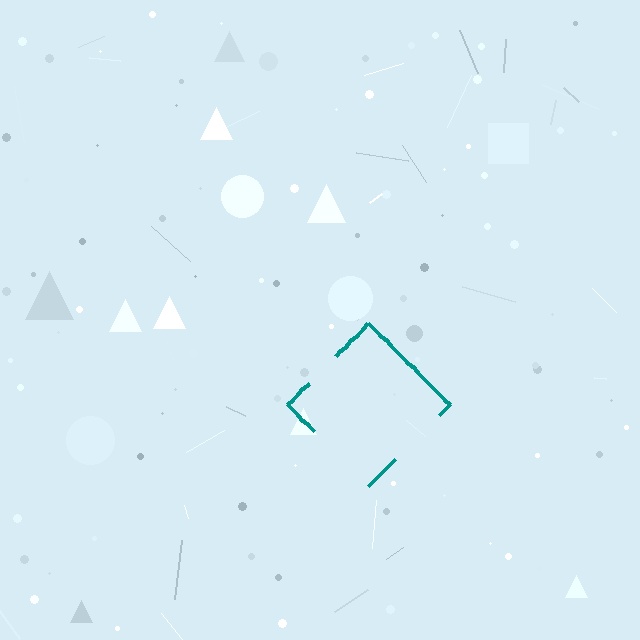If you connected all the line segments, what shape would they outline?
They would outline a diamond.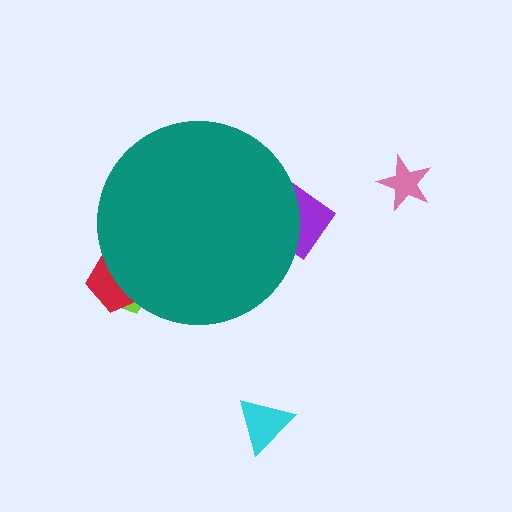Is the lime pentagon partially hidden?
Yes, the lime pentagon is partially hidden behind the teal circle.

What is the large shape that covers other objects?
A teal circle.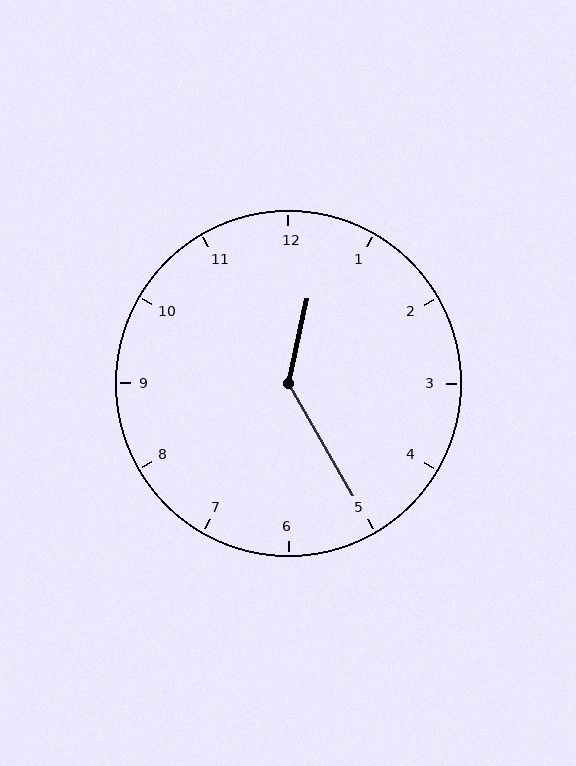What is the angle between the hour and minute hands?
Approximately 138 degrees.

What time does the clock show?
12:25.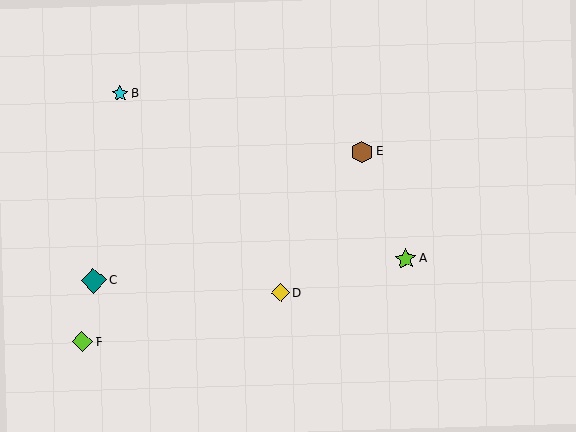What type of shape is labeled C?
Shape C is a teal diamond.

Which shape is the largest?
The teal diamond (labeled C) is the largest.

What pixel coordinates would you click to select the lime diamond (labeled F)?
Click at (82, 342) to select the lime diamond F.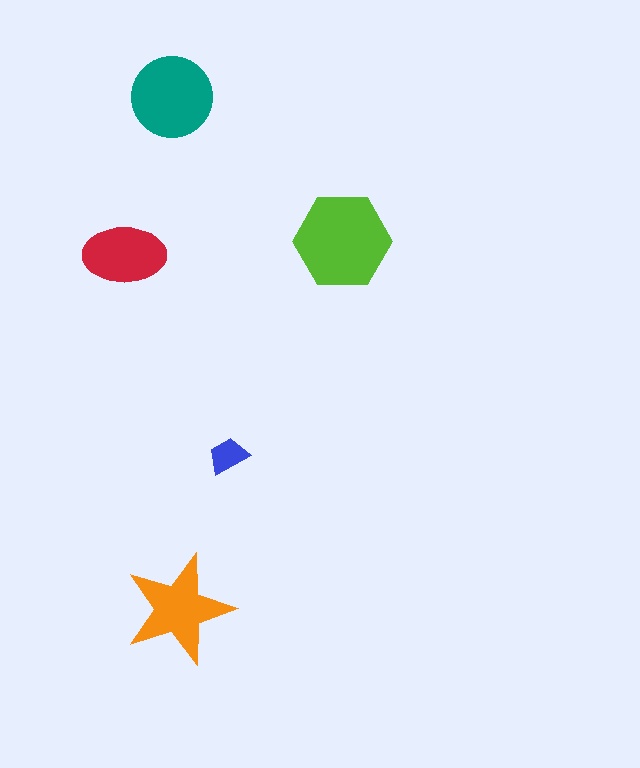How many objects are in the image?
There are 5 objects in the image.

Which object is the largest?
The lime hexagon.